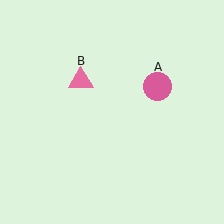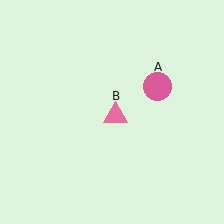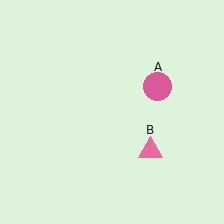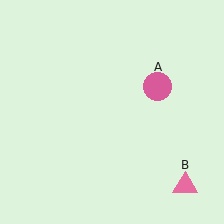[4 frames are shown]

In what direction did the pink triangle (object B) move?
The pink triangle (object B) moved down and to the right.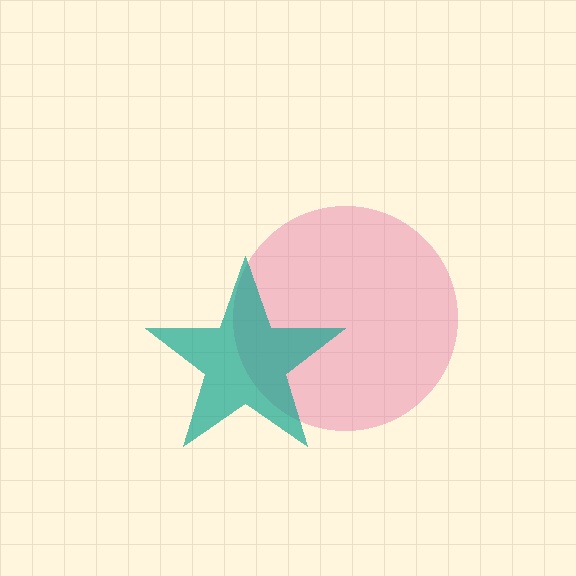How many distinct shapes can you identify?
There are 2 distinct shapes: a pink circle, a teal star.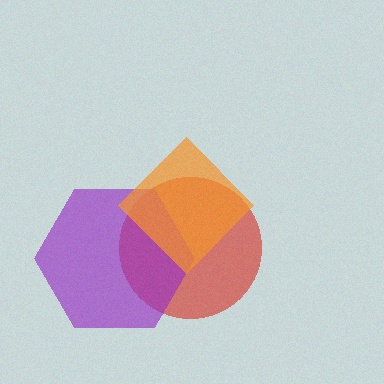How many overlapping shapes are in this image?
There are 3 overlapping shapes in the image.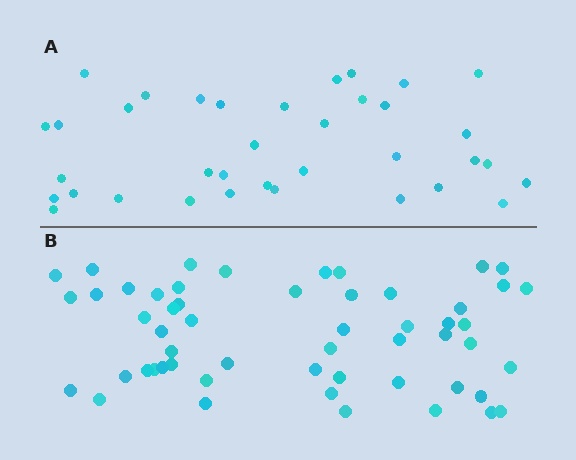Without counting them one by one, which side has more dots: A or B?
Region B (the bottom region) has more dots.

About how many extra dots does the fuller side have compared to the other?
Region B has approximately 20 more dots than region A.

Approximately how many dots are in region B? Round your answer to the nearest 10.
About 50 dots. (The exact count is 54, which rounds to 50.)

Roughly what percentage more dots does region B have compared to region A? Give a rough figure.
About 50% more.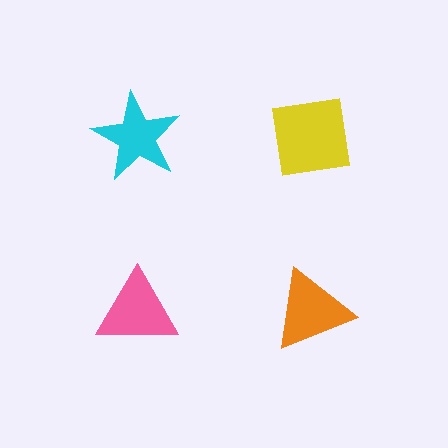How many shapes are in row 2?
2 shapes.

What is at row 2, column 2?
An orange triangle.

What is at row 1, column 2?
A yellow square.